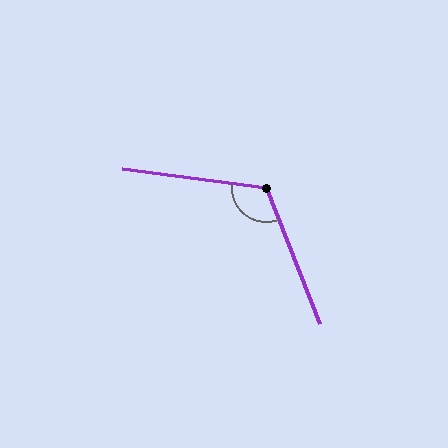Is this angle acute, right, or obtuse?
It is obtuse.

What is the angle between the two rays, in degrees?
Approximately 118 degrees.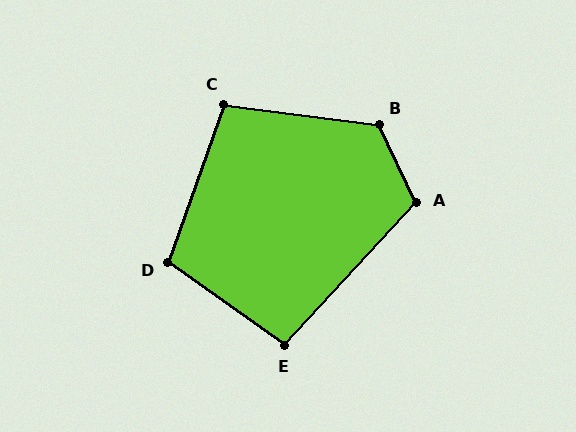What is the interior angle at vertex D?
Approximately 106 degrees (obtuse).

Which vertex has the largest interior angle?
B, at approximately 123 degrees.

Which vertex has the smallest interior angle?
E, at approximately 98 degrees.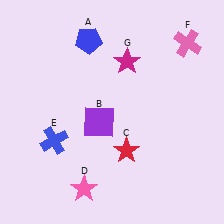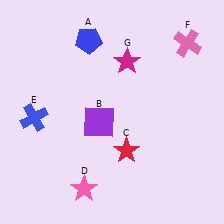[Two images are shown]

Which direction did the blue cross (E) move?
The blue cross (E) moved up.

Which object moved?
The blue cross (E) moved up.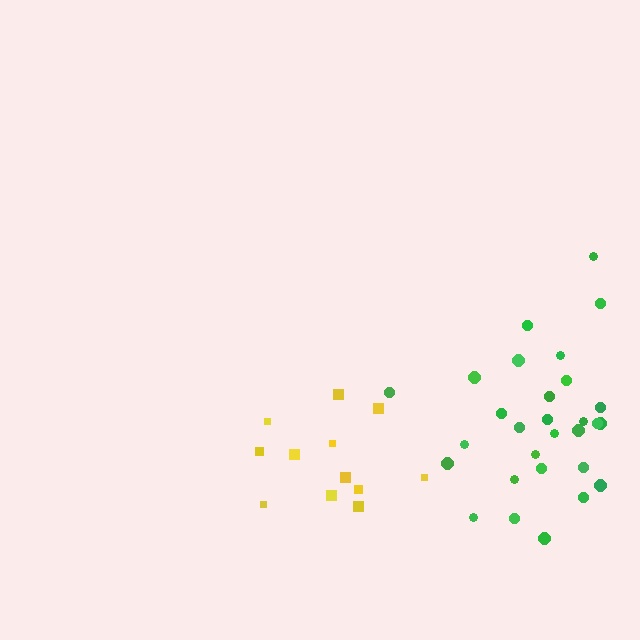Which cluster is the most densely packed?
Green.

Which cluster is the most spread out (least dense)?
Yellow.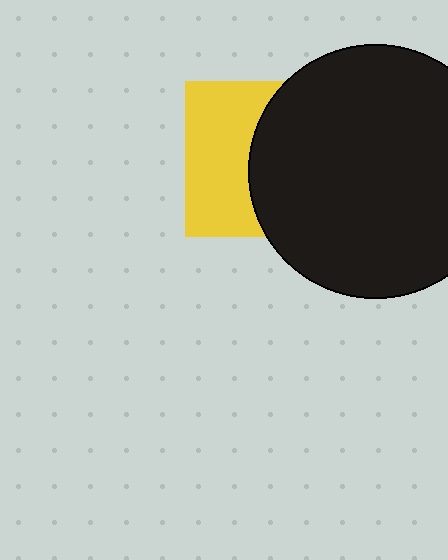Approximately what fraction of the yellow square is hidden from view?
Roughly 54% of the yellow square is hidden behind the black circle.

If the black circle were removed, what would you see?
You would see the complete yellow square.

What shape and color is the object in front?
The object in front is a black circle.